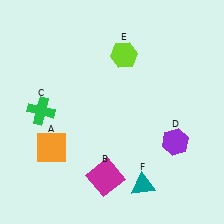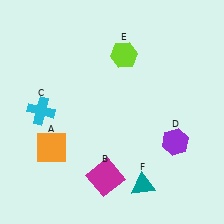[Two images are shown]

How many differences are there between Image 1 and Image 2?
There is 1 difference between the two images.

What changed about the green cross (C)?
In Image 1, C is green. In Image 2, it changed to cyan.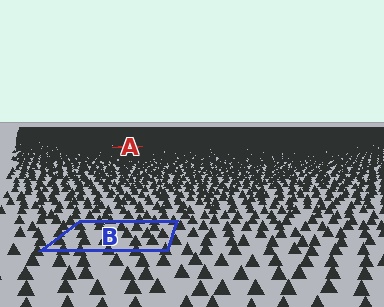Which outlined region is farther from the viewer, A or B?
Region A is farther from the viewer — the texture elements inside it appear smaller and more densely packed.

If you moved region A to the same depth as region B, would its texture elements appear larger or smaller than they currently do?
They would appear larger. At a closer depth, the same texture elements are projected at a bigger on-screen size.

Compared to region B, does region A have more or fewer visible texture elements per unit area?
Region A has more texture elements per unit area — they are packed more densely because it is farther away.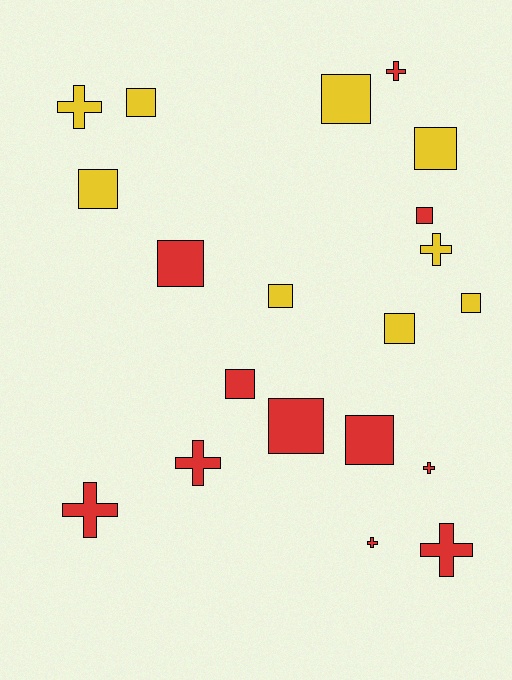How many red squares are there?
There are 5 red squares.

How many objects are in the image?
There are 20 objects.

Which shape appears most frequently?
Square, with 12 objects.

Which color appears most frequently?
Red, with 11 objects.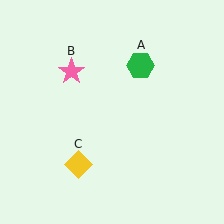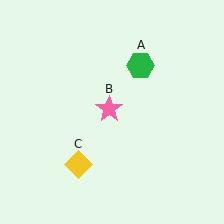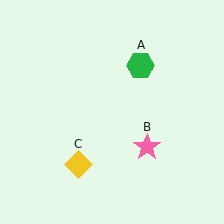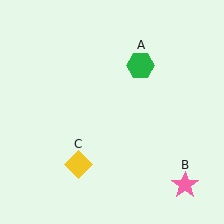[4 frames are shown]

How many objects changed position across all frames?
1 object changed position: pink star (object B).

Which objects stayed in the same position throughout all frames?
Green hexagon (object A) and yellow diamond (object C) remained stationary.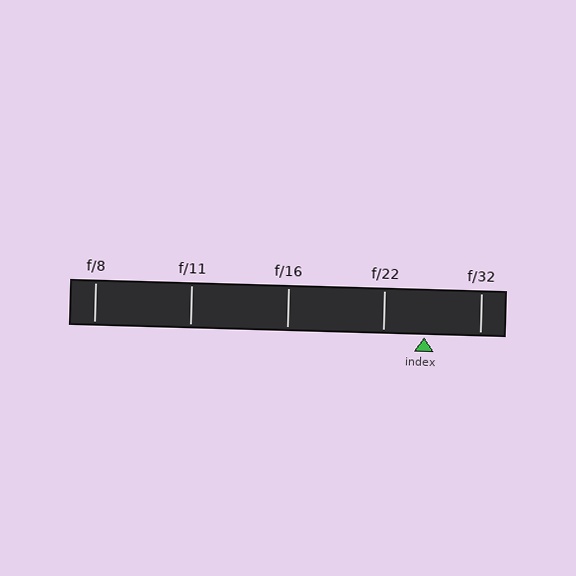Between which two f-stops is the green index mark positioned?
The index mark is between f/22 and f/32.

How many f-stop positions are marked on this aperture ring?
There are 5 f-stop positions marked.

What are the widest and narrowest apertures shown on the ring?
The widest aperture shown is f/8 and the narrowest is f/32.